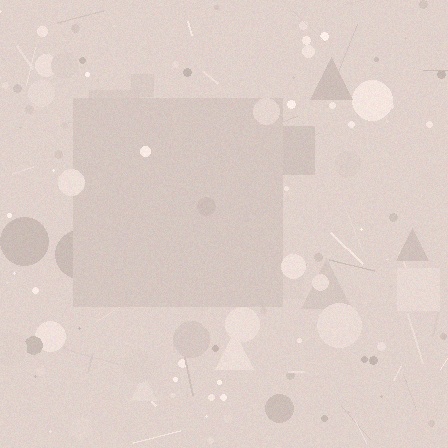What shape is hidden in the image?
A square is hidden in the image.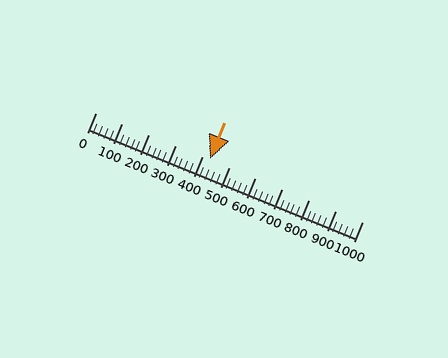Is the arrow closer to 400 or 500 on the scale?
The arrow is closer to 400.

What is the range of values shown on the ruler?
The ruler shows values from 0 to 1000.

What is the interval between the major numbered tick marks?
The major tick marks are spaced 100 units apart.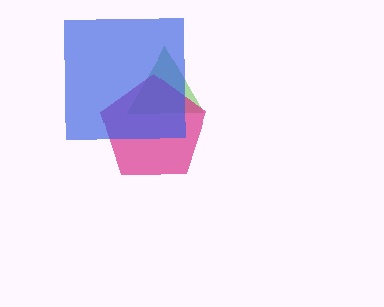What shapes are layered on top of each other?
The layered shapes are: a lime triangle, a magenta pentagon, a blue square.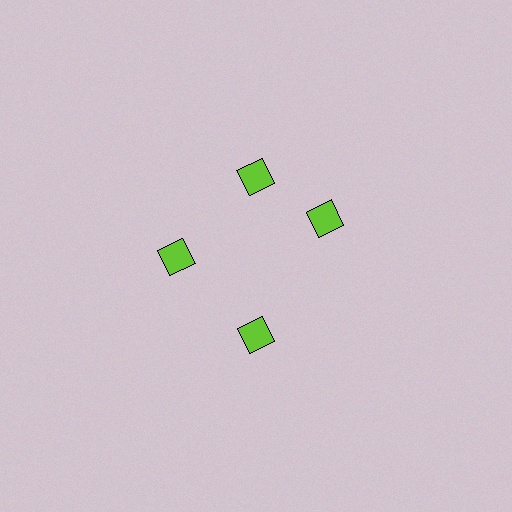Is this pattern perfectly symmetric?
No. The 4 lime squares are arranged in a ring, but one element near the 3 o'clock position is rotated out of alignment along the ring, breaking the 4-fold rotational symmetry.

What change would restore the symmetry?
The symmetry would be restored by rotating it back into even spacing with its neighbors so that all 4 squares sit at equal angles and equal distance from the center.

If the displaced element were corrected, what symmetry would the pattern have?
It would have 4-fold rotational symmetry — the pattern would map onto itself every 90 degrees.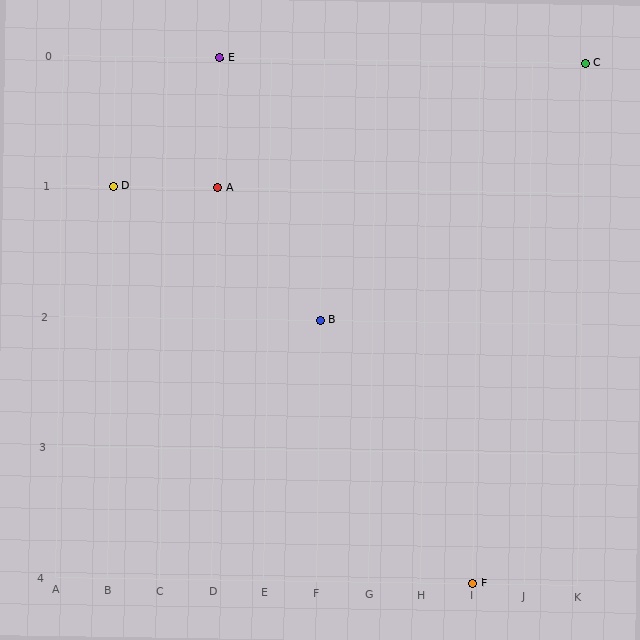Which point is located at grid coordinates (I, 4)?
Point F is at (I, 4).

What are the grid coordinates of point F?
Point F is at grid coordinates (I, 4).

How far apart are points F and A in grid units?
Points F and A are 5 columns and 3 rows apart (about 5.8 grid units diagonally).